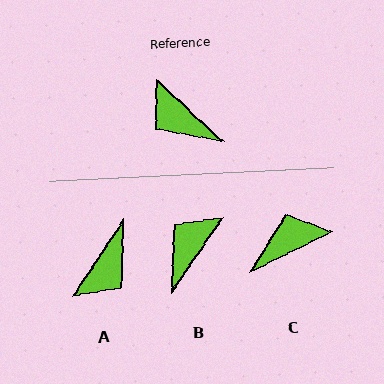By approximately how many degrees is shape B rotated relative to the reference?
Approximately 82 degrees clockwise.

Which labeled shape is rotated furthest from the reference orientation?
C, about 111 degrees away.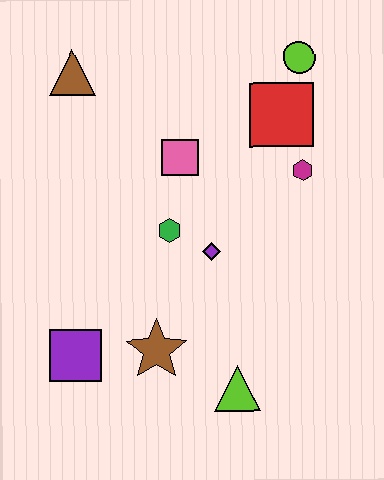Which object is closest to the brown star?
The purple square is closest to the brown star.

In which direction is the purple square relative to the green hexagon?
The purple square is below the green hexagon.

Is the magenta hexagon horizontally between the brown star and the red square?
No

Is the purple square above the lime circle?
No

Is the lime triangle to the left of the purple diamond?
No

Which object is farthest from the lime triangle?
The brown triangle is farthest from the lime triangle.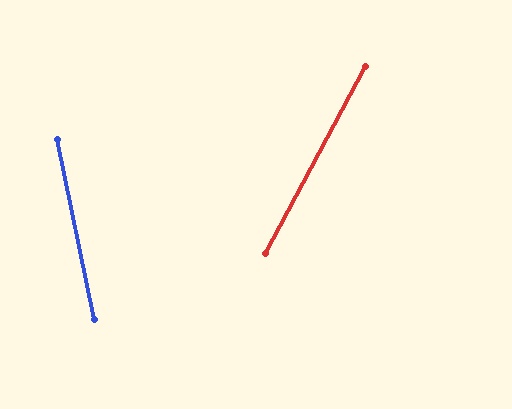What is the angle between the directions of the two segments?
Approximately 40 degrees.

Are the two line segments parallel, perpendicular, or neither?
Neither parallel nor perpendicular — they differ by about 40°.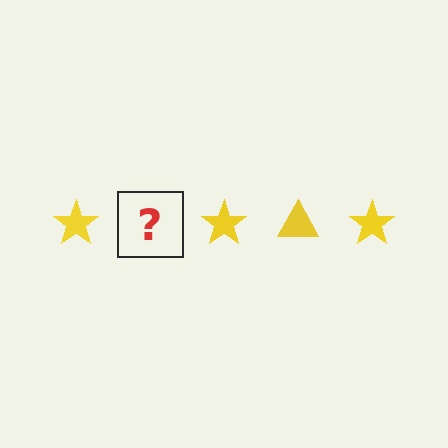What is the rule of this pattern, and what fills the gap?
The rule is that the pattern cycles through star, triangle shapes in yellow. The gap should be filled with a yellow triangle.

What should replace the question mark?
The question mark should be replaced with a yellow triangle.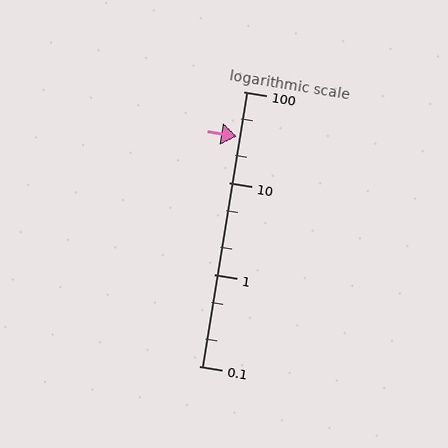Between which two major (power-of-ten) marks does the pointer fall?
The pointer is between 10 and 100.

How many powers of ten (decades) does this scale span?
The scale spans 3 decades, from 0.1 to 100.